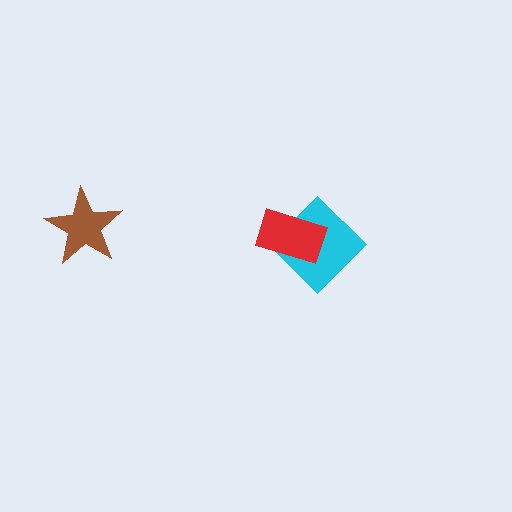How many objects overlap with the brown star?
0 objects overlap with the brown star.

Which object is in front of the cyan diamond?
The red rectangle is in front of the cyan diamond.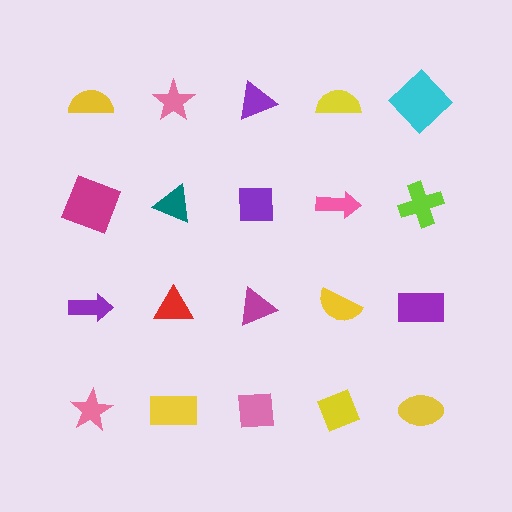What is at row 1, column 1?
A yellow semicircle.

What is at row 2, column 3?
A purple square.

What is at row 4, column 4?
A yellow diamond.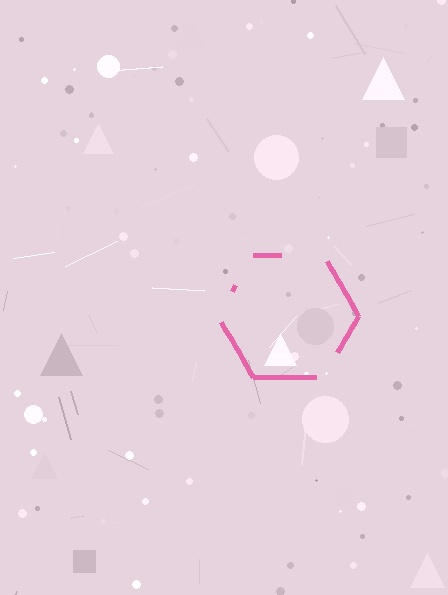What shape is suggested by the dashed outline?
The dashed outline suggests a hexagon.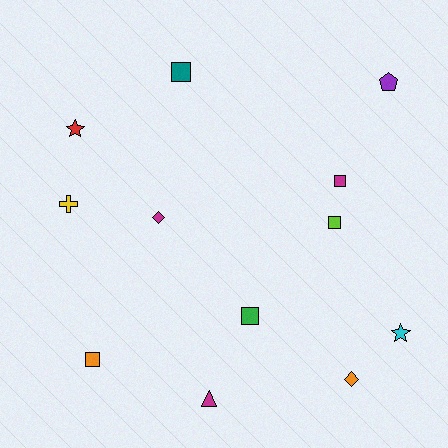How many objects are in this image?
There are 12 objects.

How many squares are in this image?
There are 5 squares.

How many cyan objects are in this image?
There is 1 cyan object.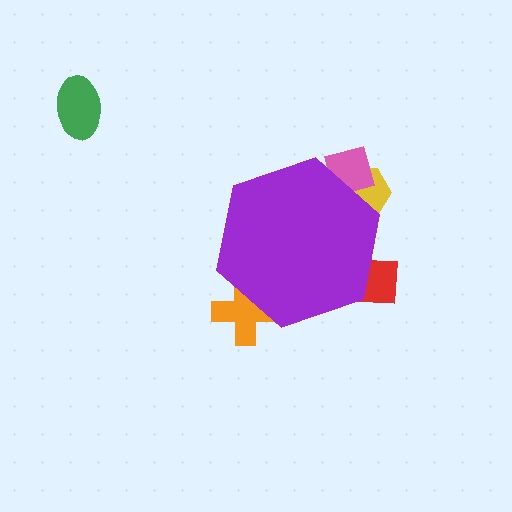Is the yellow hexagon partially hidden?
Yes, the yellow hexagon is partially hidden behind the purple hexagon.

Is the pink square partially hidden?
Yes, the pink square is partially hidden behind the purple hexagon.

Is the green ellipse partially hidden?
No, the green ellipse is fully visible.